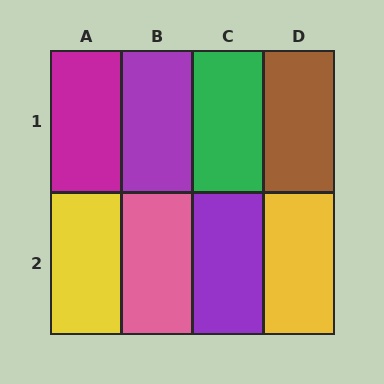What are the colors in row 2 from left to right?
Yellow, pink, purple, yellow.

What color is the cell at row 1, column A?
Magenta.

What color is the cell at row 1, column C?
Green.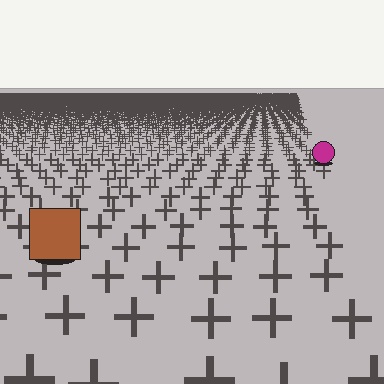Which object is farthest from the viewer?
The magenta circle is farthest from the viewer. It appears smaller and the ground texture around it is denser.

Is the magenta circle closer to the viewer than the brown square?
No. The brown square is closer — you can tell from the texture gradient: the ground texture is coarser near it.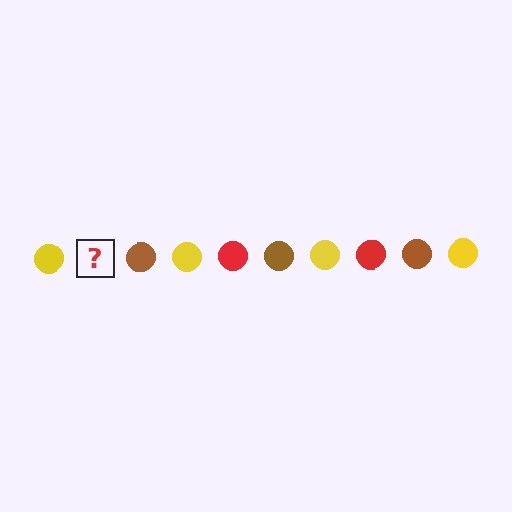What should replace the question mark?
The question mark should be replaced with a red circle.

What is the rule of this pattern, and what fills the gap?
The rule is that the pattern cycles through yellow, red, brown circles. The gap should be filled with a red circle.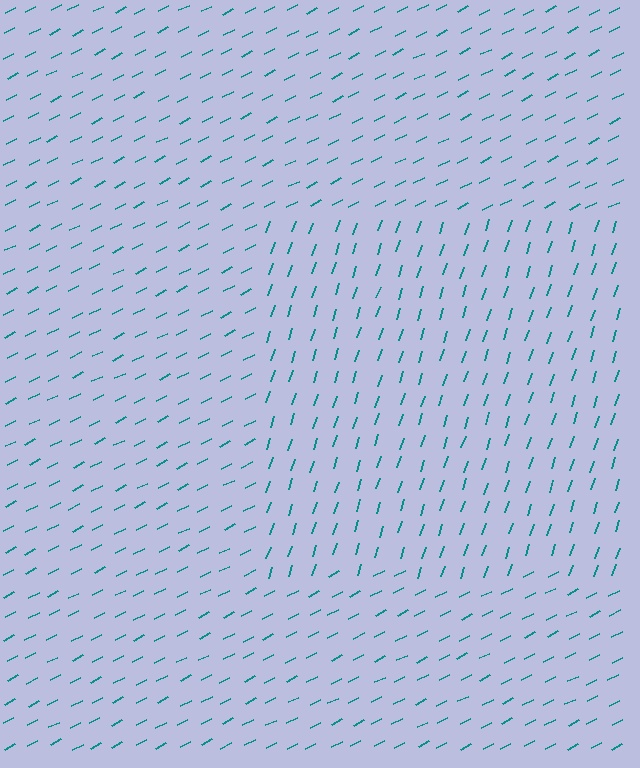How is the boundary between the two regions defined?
The boundary is defined purely by a change in line orientation (approximately 45 degrees difference). All lines are the same color and thickness.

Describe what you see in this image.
The image is filled with small teal line segments. A rectangle region in the image has lines oriented differently from the surrounding lines, creating a visible texture boundary.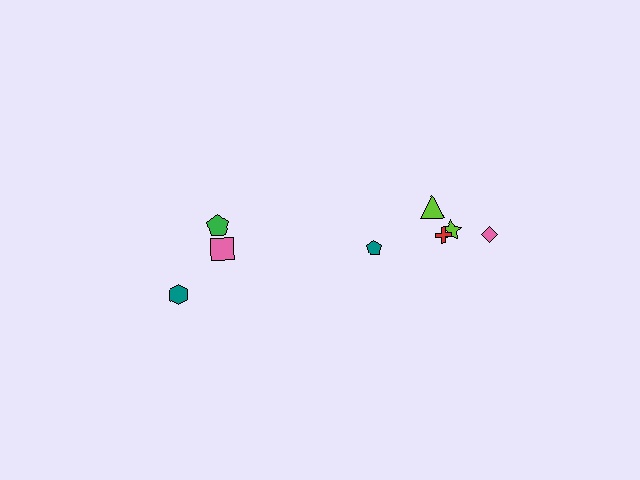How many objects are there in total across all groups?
There are 8 objects.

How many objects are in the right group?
There are 5 objects.